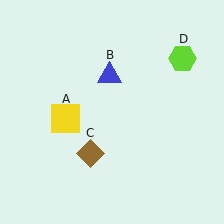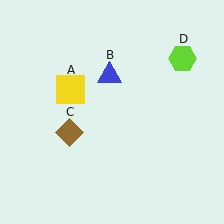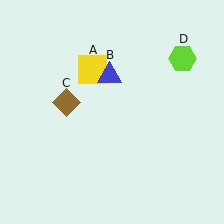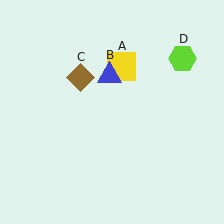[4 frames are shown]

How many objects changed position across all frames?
2 objects changed position: yellow square (object A), brown diamond (object C).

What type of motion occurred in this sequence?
The yellow square (object A), brown diamond (object C) rotated clockwise around the center of the scene.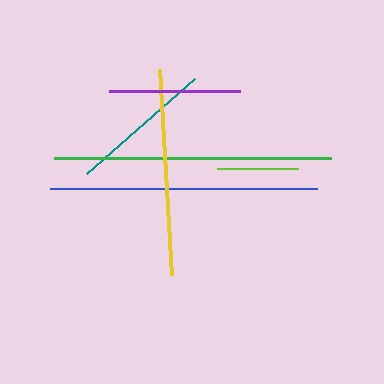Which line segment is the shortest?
The lime line is the shortest at approximately 80 pixels.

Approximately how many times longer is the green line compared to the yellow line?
The green line is approximately 1.3 times the length of the yellow line.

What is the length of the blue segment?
The blue segment is approximately 267 pixels long.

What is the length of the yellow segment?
The yellow segment is approximately 206 pixels long.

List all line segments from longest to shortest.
From longest to shortest: green, blue, yellow, teal, purple, lime.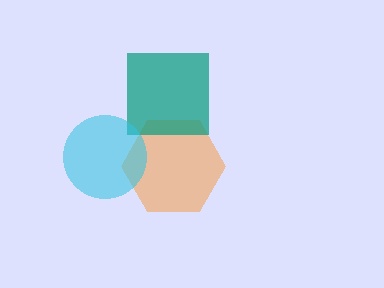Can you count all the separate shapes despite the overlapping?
Yes, there are 3 separate shapes.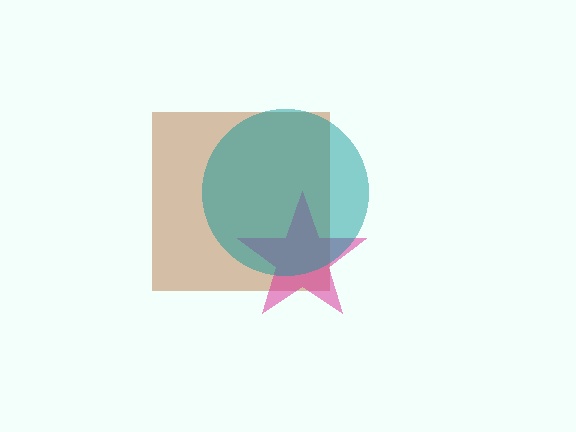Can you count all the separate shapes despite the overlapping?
Yes, there are 3 separate shapes.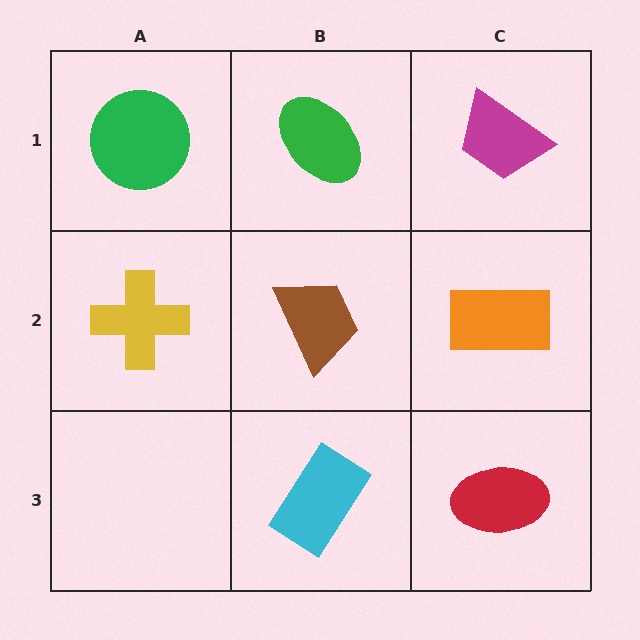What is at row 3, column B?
A cyan rectangle.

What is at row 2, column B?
A brown trapezoid.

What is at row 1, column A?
A green circle.